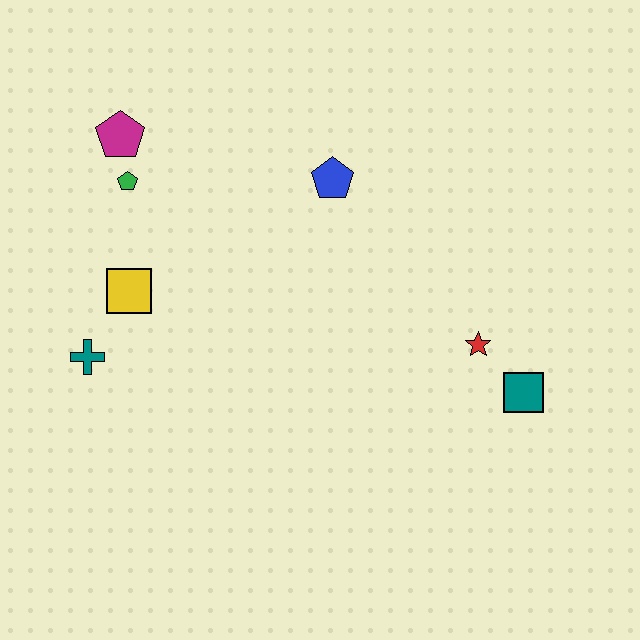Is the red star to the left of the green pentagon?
No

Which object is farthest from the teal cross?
The teal square is farthest from the teal cross.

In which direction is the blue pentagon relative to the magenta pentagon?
The blue pentagon is to the right of the magenta pentagon.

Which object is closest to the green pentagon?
The magenta pentagon is closest to the green pentagon.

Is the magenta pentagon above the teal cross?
Yes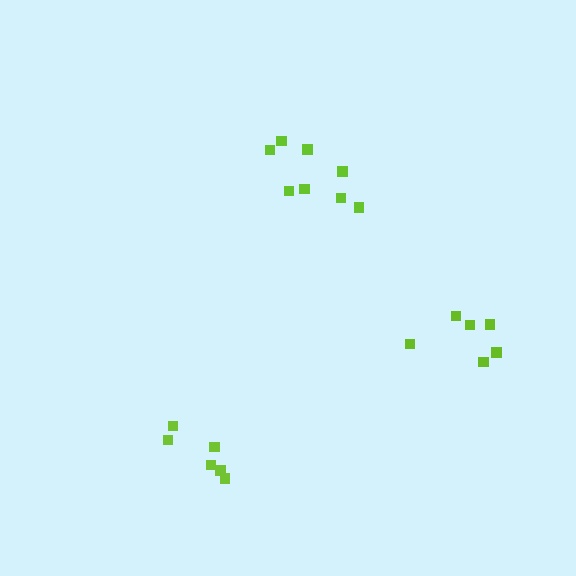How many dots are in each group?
Group 1: 6 dots, Group 2: 8 dots, Group 3: 6 dots (20 total).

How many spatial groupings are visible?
There are 3 spatial groupings.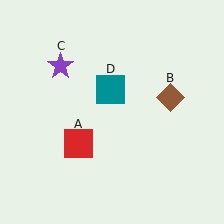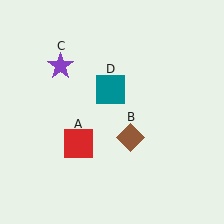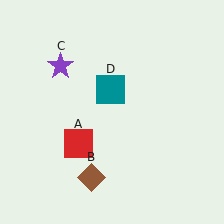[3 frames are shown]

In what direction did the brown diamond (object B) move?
The brown diamond (object B) moved down and to the left.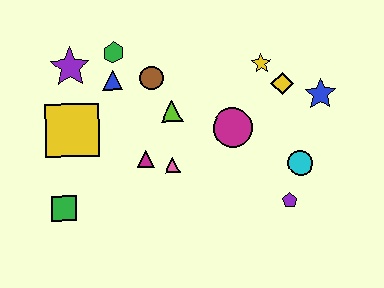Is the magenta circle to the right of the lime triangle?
Yes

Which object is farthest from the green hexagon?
The purple pentagon is farthest from the green hexagon.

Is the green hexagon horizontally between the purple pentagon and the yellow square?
Yes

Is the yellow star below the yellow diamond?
No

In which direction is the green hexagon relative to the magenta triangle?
The green hexagon is above the magenta triangle.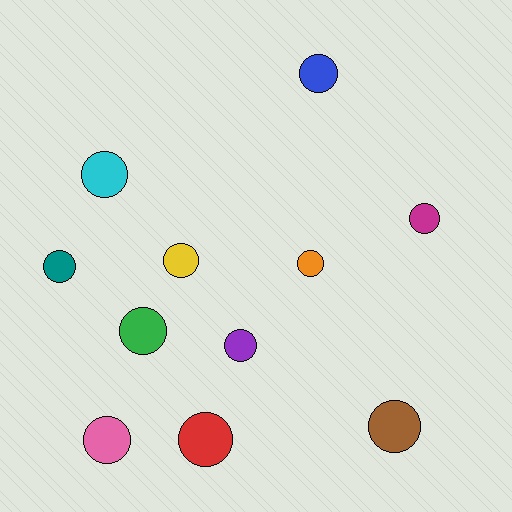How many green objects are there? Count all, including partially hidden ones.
There is 1 green object.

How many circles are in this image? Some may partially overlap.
There are 11 circles.